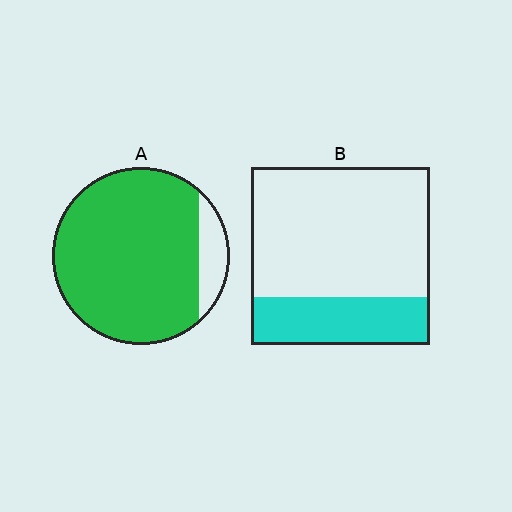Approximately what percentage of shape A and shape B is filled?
A is approximately 90% and B is approximately 25%.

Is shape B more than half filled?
No.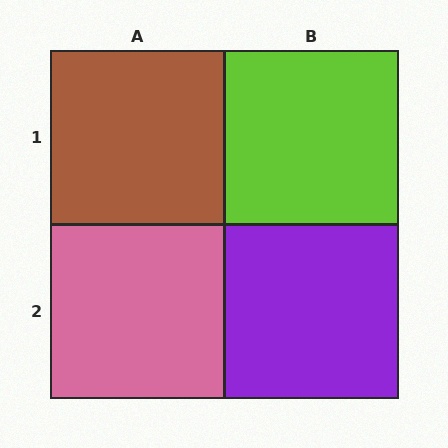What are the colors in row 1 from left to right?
Brown, lime.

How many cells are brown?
1 cell is brown.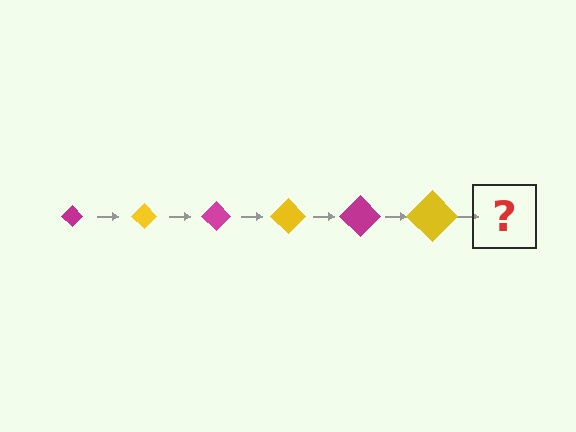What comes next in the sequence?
The next element should be a magenta diamond, larger than the previous one.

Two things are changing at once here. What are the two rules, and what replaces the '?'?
The two rules are that the diamond grows larger each step and the color cycles through magenta and yellow. The '?' should be a magenta diamond, larger than the previous one.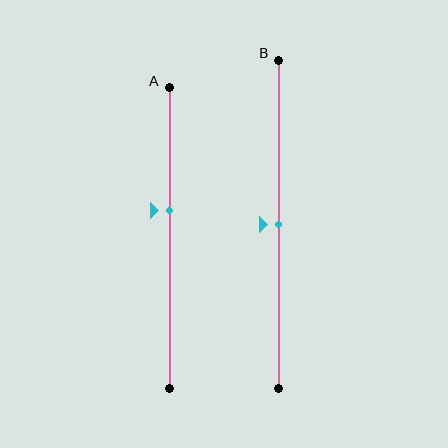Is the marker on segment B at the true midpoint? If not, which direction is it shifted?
Yes, the marker on segment B is at the true midpoint.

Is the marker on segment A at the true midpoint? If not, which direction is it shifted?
No, the marker on segment A is shifted upward by about 9% of the segment length.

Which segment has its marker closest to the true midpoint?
Segment B has its marker closest to the true midpoint.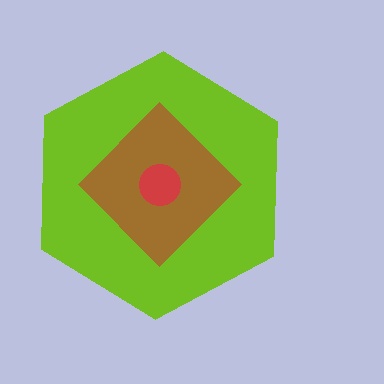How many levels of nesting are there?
3.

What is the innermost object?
The red circle.